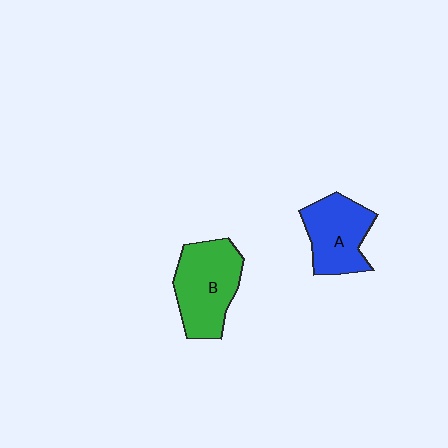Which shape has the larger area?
Shape B (green).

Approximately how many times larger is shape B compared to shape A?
Approximately 1.2 times.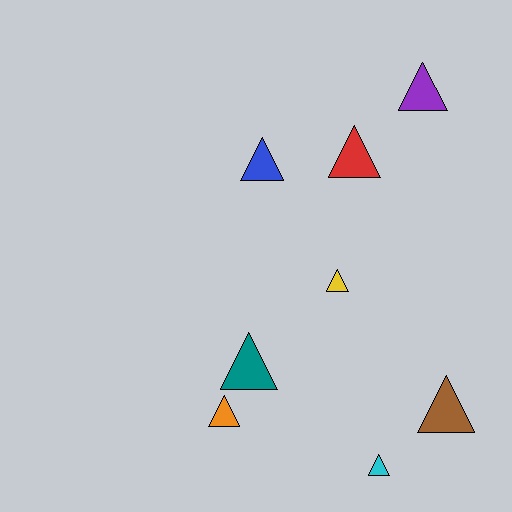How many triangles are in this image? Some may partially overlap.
There are 8 triangles.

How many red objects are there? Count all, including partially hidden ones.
There is 1 red object.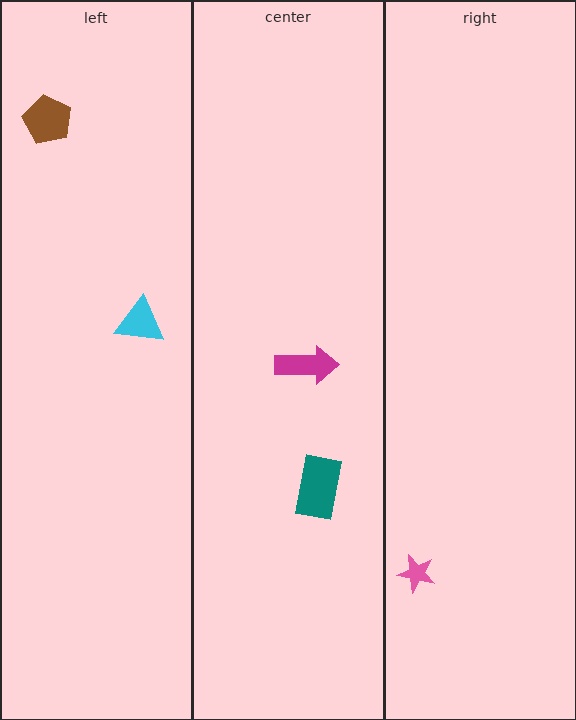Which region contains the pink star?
The right region.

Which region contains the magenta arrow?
The center region.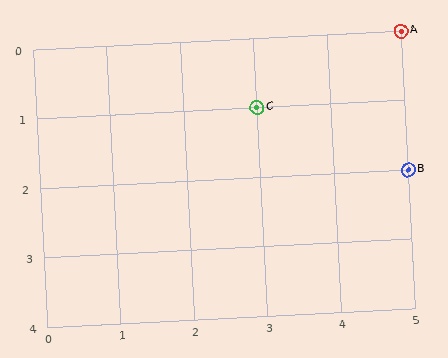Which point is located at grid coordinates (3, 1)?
Point C is at (3, 1).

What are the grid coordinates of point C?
Point C is at grid coordinates (3, 1).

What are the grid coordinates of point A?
Point A is at grid coordinates (5, 0).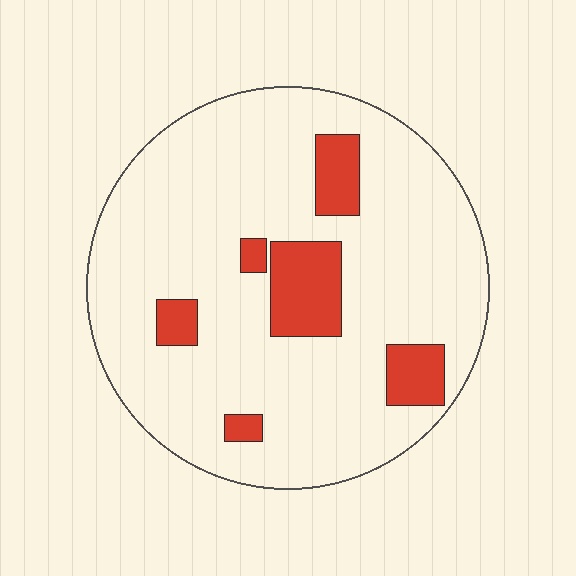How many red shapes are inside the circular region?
6.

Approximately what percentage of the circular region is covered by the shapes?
Approximately 15%.